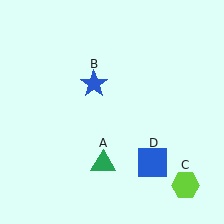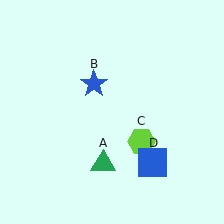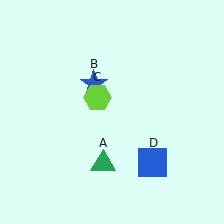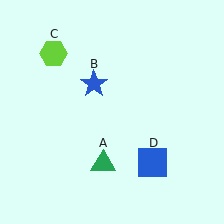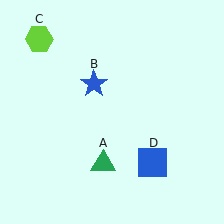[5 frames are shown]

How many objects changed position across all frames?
1 object changed position: lime hexagon (object C).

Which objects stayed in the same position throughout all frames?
Green triangle (object A) and blue star (object B) and blue square (object D) remained stationary.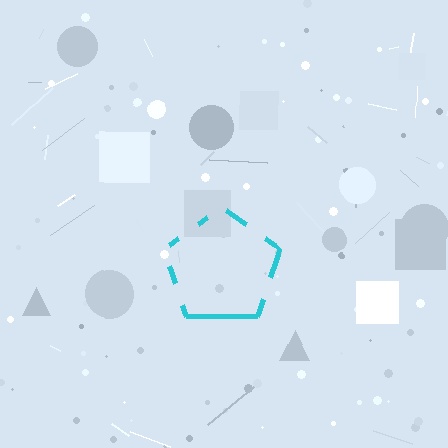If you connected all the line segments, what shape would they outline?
They would outline a pentagon.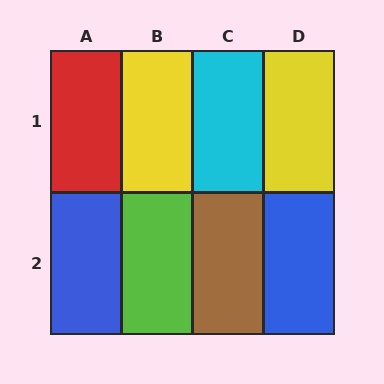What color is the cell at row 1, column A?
Red.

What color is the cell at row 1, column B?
Yellow.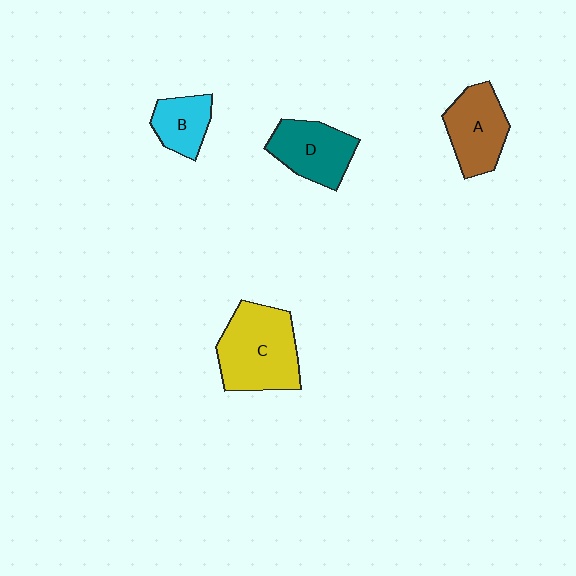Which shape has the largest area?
Shape C (yellow).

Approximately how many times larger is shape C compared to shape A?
Approximately 1.4 times.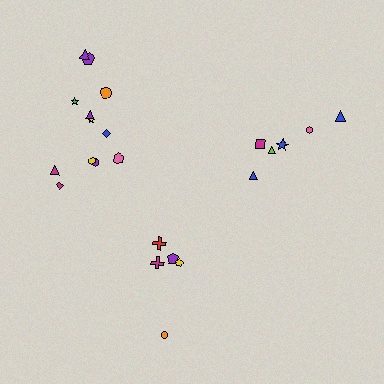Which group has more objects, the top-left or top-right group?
The top-left group.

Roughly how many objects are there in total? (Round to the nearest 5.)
Roughly 25 objects in total.